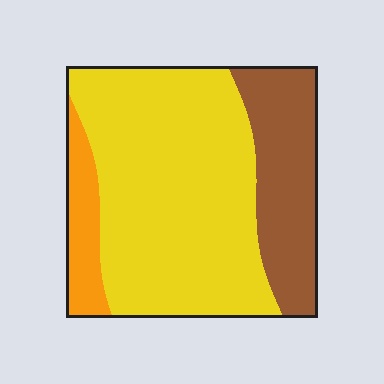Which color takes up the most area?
Yellow, at roughly 65%.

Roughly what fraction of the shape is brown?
Brown takes up about one quarter (1/4) of the shape.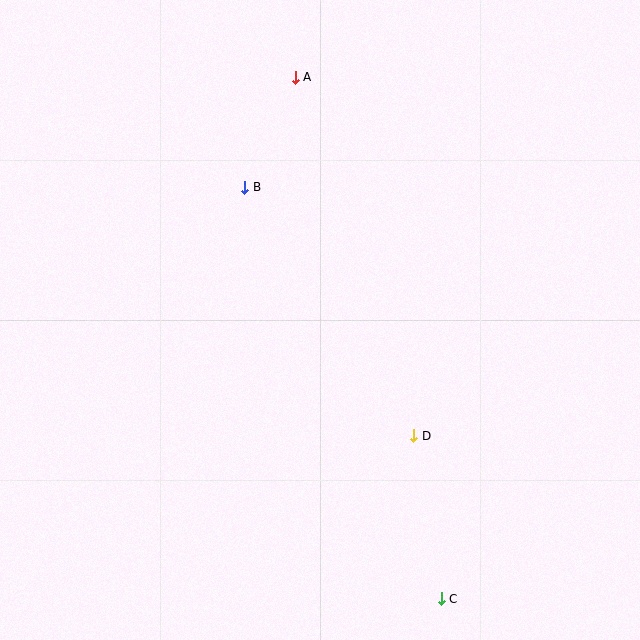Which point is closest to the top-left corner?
Point A is closest to the top-left corner.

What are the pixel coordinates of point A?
Point A is at (295, 77).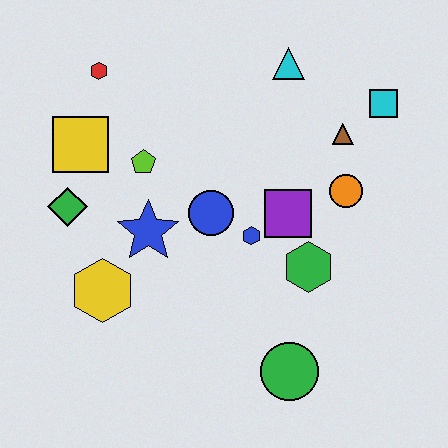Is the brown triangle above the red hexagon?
No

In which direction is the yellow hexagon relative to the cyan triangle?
The yellow hexagon is below the cyan triangle.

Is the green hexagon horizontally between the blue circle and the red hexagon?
No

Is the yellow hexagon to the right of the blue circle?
No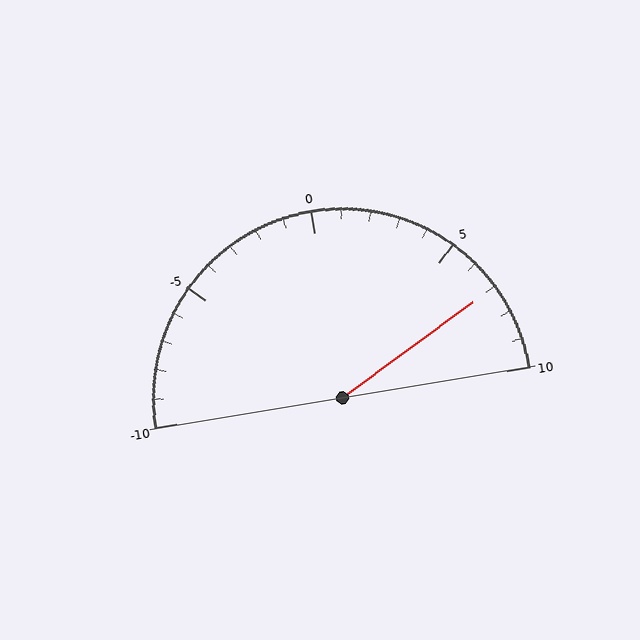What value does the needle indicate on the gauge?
The needle indicates approximately 7.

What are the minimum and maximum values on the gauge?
The gauge ranges from -10 to 10.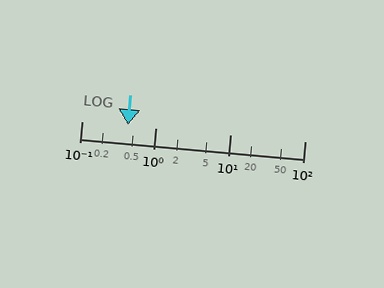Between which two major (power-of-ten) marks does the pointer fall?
The pointer is between 0.1 and 1.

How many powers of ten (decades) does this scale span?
The scale spans 3 decades, from 0.1 to 100.